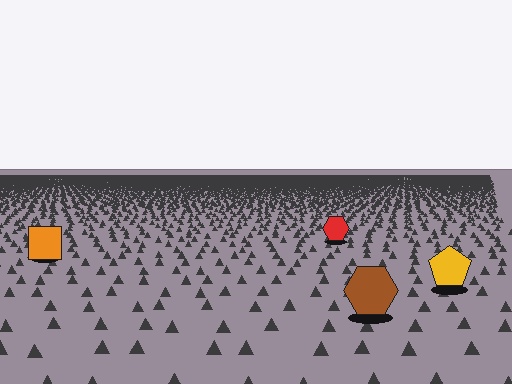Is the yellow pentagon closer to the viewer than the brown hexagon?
No. The brown hexagon is closer — you can tell from the texture gradient: the ground texture is coarser near it.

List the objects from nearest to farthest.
From nearest to farthest: the brown hexagon, the yellow pentagon, the orange square, the red hexagon.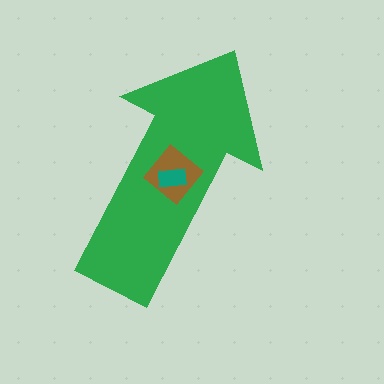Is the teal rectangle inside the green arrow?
Yes.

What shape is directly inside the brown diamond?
The teal rectangle.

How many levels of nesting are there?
3.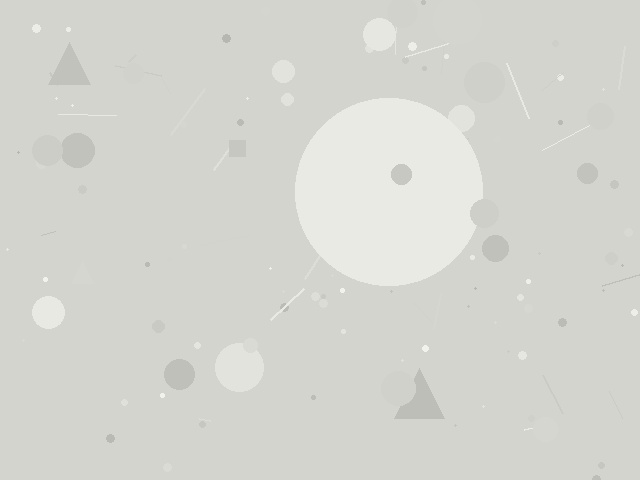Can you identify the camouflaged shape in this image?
The camouflaged shape is a circle.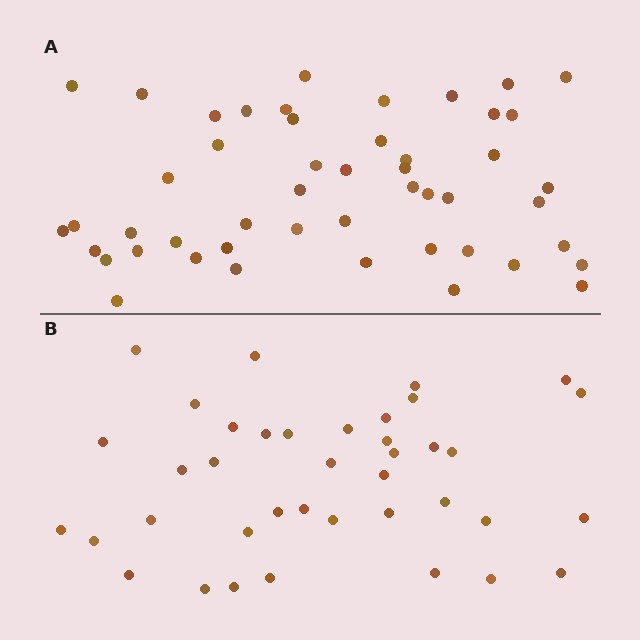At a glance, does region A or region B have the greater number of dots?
Region A (the top region) has more dots.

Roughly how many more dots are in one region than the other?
Region A has roughly 10 or so more dots than region B.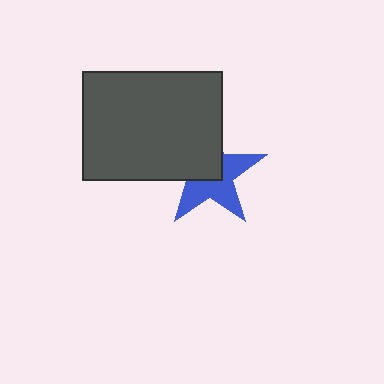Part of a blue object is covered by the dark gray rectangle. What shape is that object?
It is a star.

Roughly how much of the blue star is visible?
About half of it is visible (roughly 52%).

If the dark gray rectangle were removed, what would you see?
You would see the complete blue star.